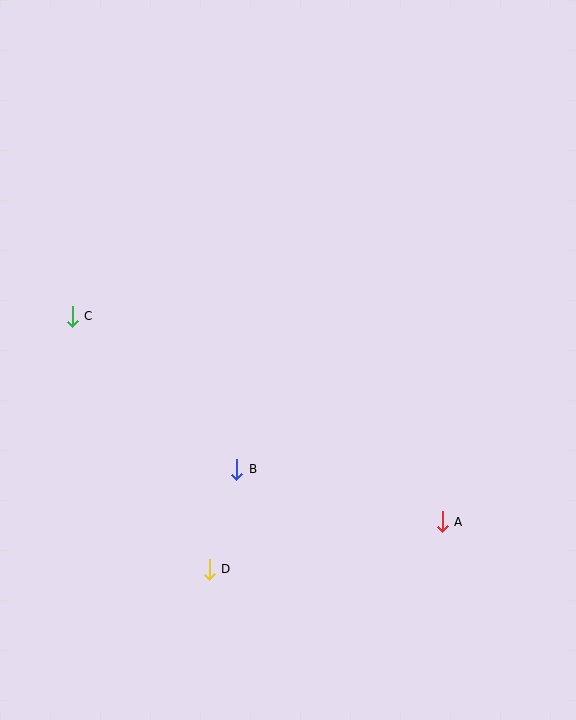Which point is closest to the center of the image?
Point B at (237, 469) is closest to the center.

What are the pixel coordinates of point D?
Point D is at (209, 569).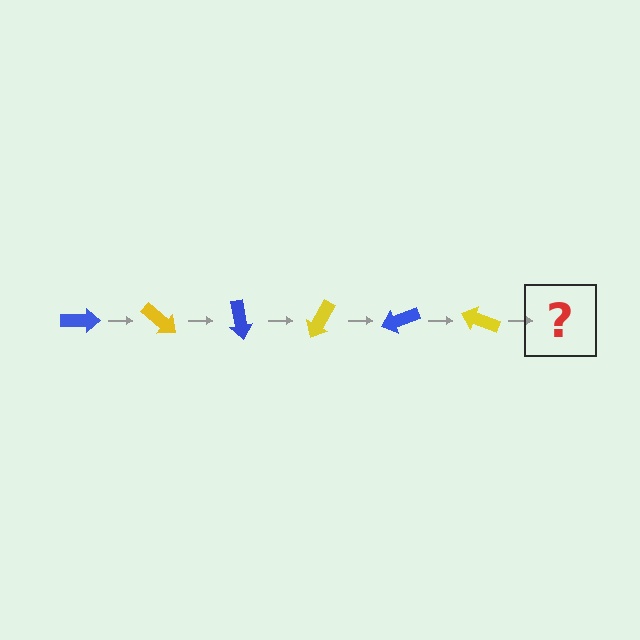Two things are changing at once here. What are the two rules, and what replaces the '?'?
The two rules are that it rotates 40 degrees each step and the color cycles through blue and yellow. The '?' should be a blue arrow, rotated 240 degrees from the start.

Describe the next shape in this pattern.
It should be a blue arrow, rotated 240 degrees from the start.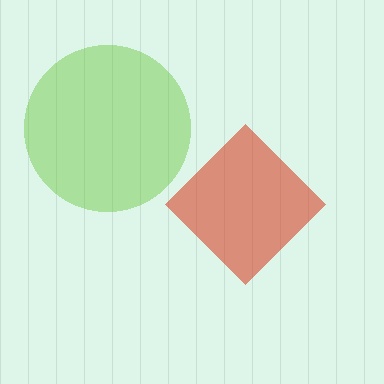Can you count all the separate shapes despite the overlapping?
Yes, there are 2 separate shapes.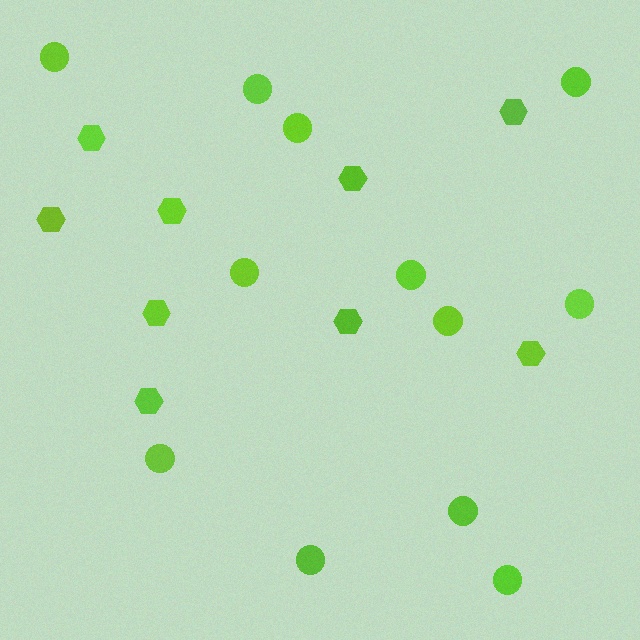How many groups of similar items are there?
There are 2 groups: one group of hexagons (9) and one group of circles (12).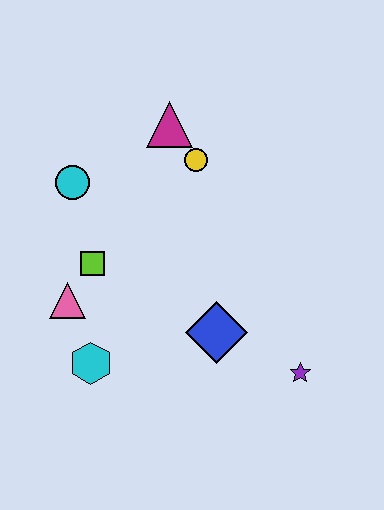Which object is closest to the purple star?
The blue diamond is closest to the purple star.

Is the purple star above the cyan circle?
No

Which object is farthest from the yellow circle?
The purple star is farthest from the yellow circle.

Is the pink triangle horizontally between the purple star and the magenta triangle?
No